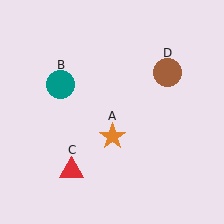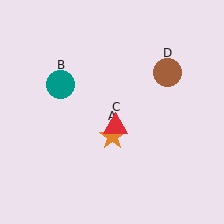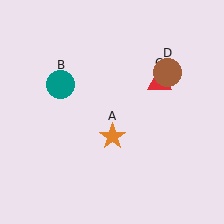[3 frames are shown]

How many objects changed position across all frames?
1 object changed position: red triangle (object C).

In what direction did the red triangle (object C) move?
The red triangle (object C) moved up and to the right.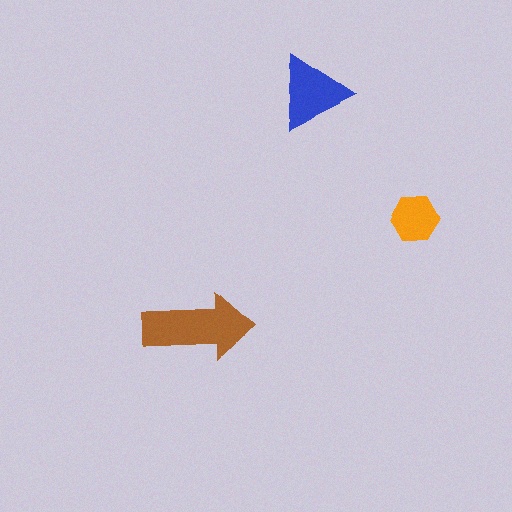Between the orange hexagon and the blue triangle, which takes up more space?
The blue triangle.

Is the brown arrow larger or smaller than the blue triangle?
Larger.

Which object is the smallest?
The orange hexagon.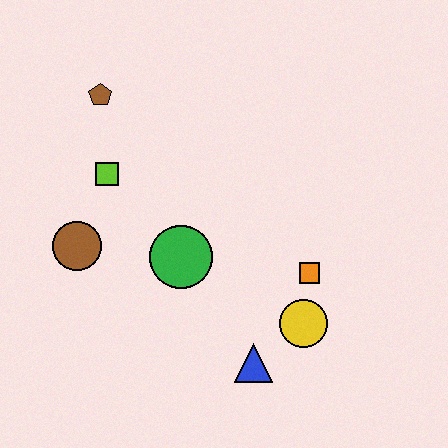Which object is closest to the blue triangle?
The yellow circle is closest to the blue triangle.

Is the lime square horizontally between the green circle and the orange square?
No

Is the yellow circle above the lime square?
No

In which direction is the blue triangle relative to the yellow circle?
The blue triangle is to the left of the yellow circle.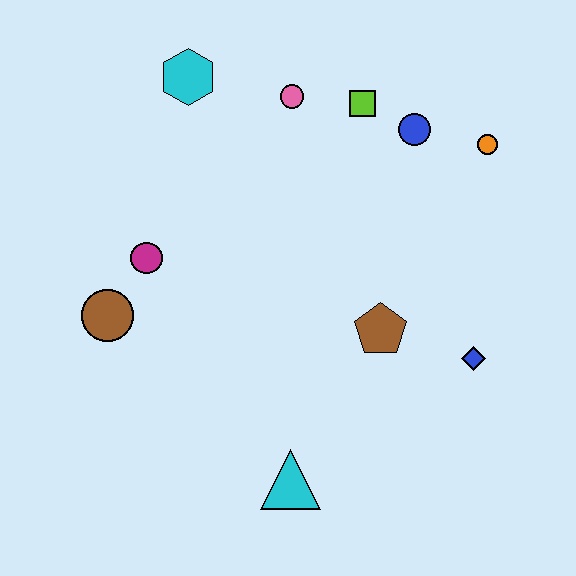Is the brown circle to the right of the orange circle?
No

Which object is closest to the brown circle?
The magenta circle is closest to the brown circle.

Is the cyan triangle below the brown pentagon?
Yes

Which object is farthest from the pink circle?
The cyan triangle is farthest from the pink circle.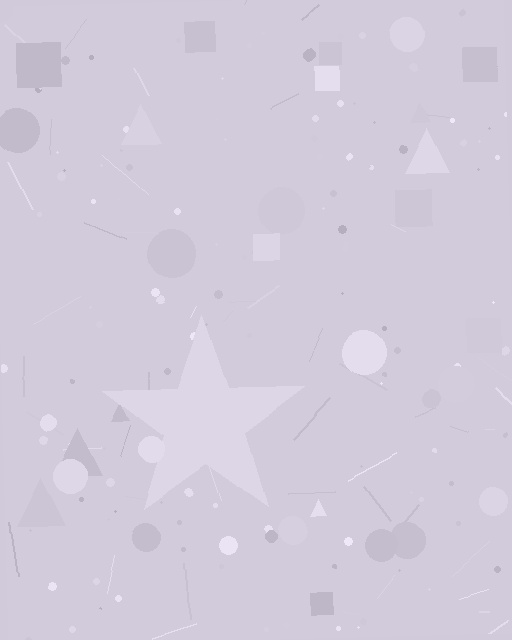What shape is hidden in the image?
A star is hidden in the image.